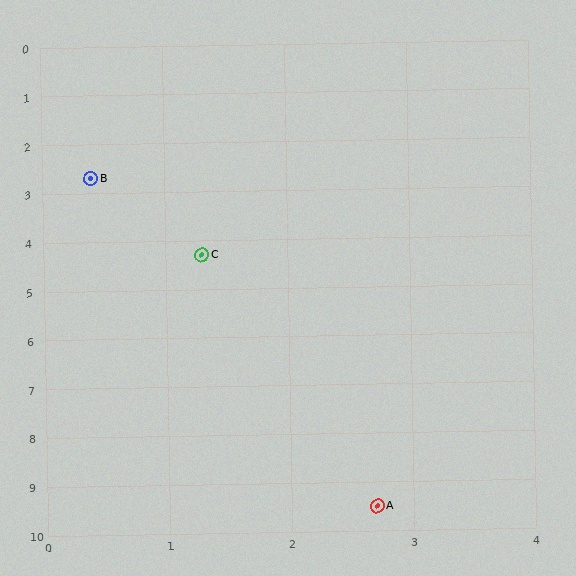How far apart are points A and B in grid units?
Points A and B are about 7.2 grid units apart.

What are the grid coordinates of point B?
Point B is at approximately (0.4, 2.7).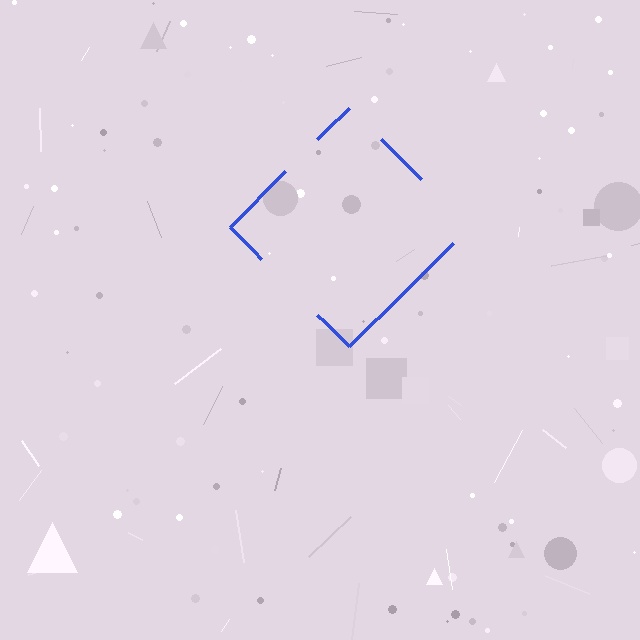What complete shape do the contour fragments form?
The contour fragments form a diamond.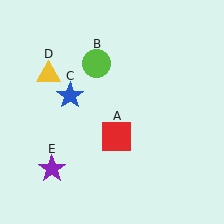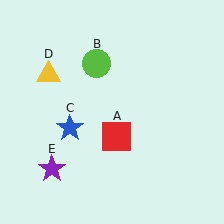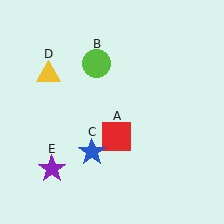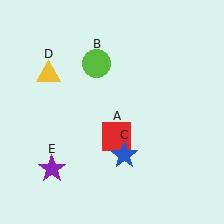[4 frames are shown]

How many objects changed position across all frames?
1 object changed position: blue star (object C).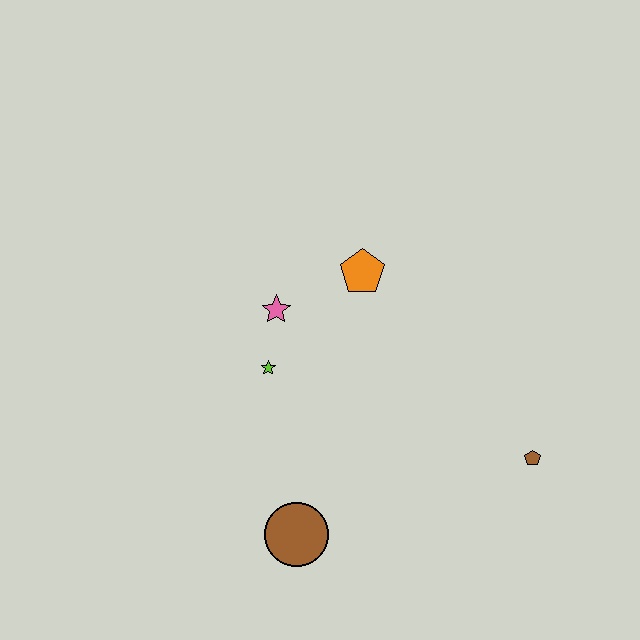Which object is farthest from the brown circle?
The orange pentagon is farthest from the brown circle.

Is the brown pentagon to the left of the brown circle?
No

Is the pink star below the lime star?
No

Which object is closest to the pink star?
The lime star is closest to the pink star.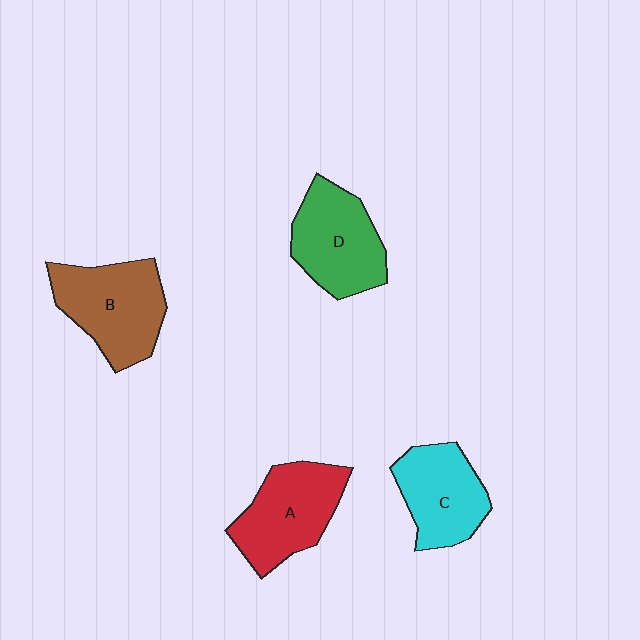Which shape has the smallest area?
Shape C (cyan).